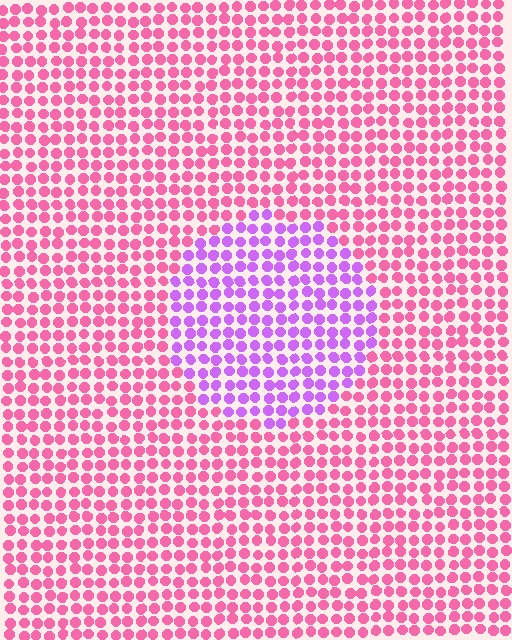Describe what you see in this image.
The image is filled with small pink elements in a uniform arrangement. A circle-shaped region is visible where the elements are tinted to a slightly different hue, forming a subtle color boundary.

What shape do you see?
I see a circle.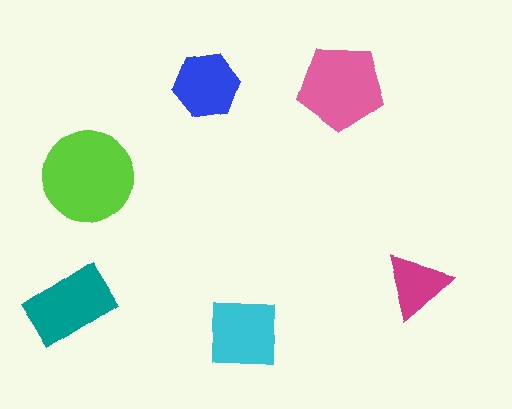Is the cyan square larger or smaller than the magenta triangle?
Larger.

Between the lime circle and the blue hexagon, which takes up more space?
The lime circle.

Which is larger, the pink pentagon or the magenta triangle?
The pink pentagon.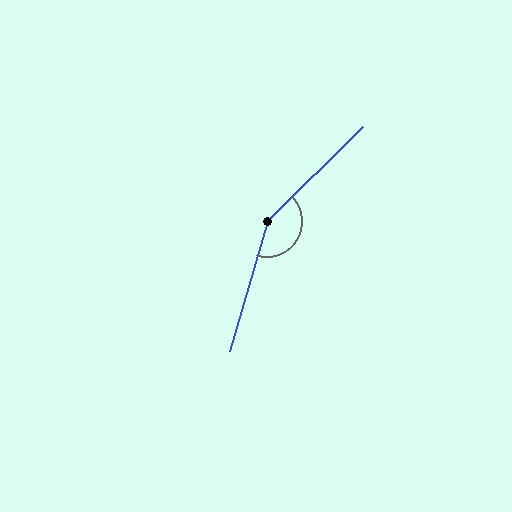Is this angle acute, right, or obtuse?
It is obtuse.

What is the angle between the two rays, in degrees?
Approximately 151 degrees.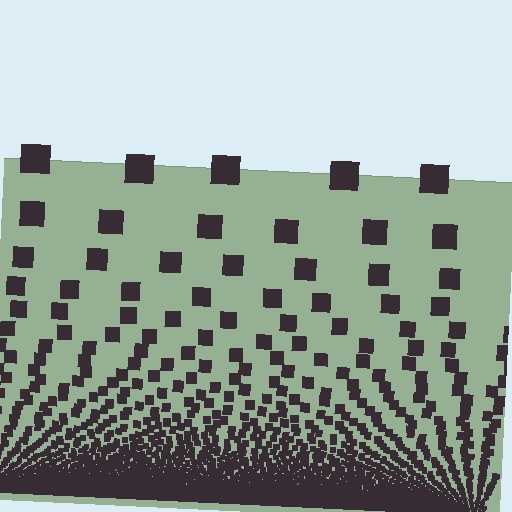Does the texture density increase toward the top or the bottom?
Density increases toward the bottom.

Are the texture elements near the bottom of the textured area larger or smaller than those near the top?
Smaller. The gradient is inverted — elements near the bottom are smaller and denser.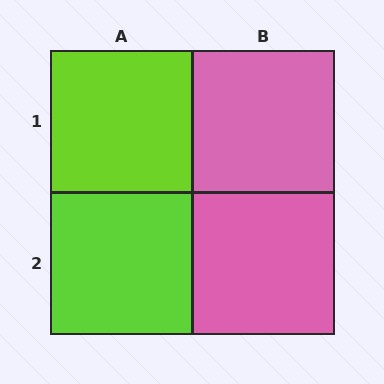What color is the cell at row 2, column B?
Pink.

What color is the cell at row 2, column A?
Lime.